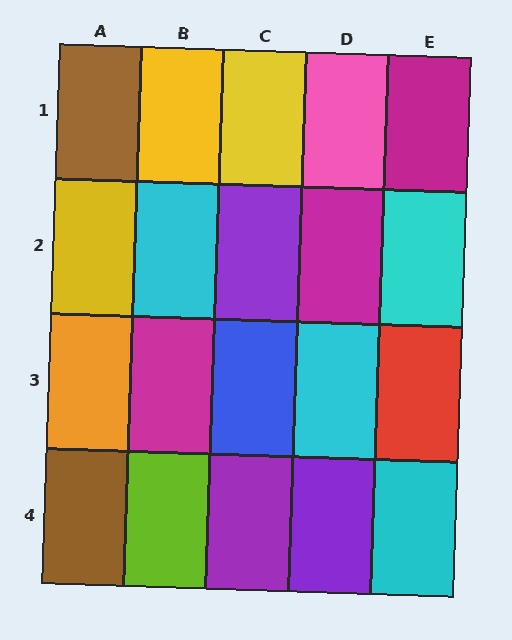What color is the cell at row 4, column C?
Purple.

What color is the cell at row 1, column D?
Pink.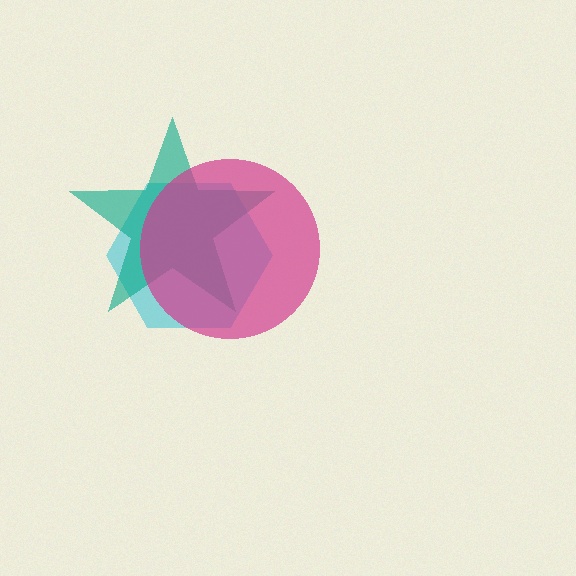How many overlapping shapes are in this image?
There are 3 overlapping shapes in the image.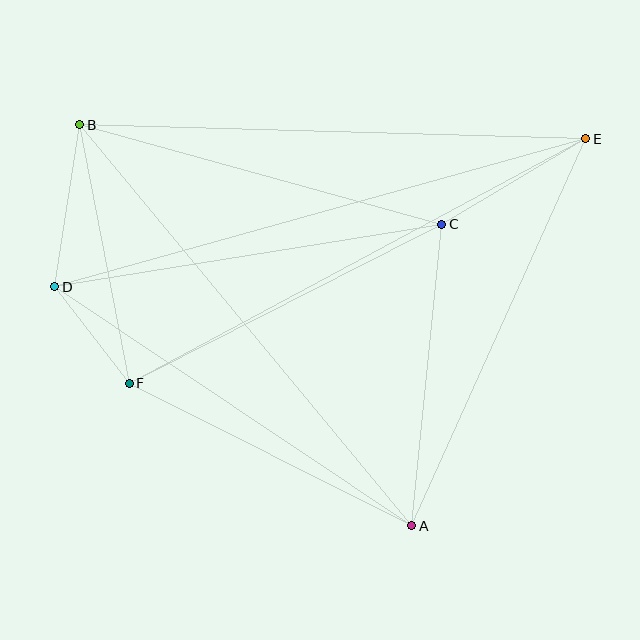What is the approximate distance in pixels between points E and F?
The distance between E and F is approximately 518 pixels.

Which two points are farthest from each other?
Points D and E are farthest from each other.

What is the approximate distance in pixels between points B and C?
The distance between B and C is approximately 375 pixels.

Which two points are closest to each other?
Points D and F are closest to each other.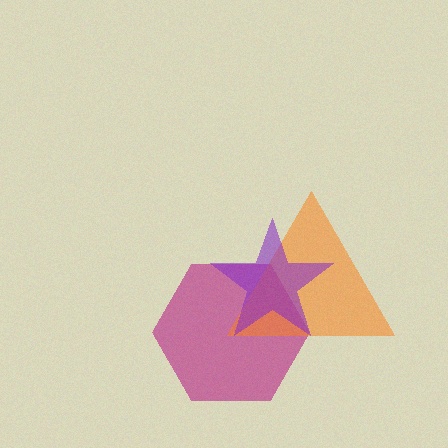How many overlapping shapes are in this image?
There are 3 overlapping shapes in the image.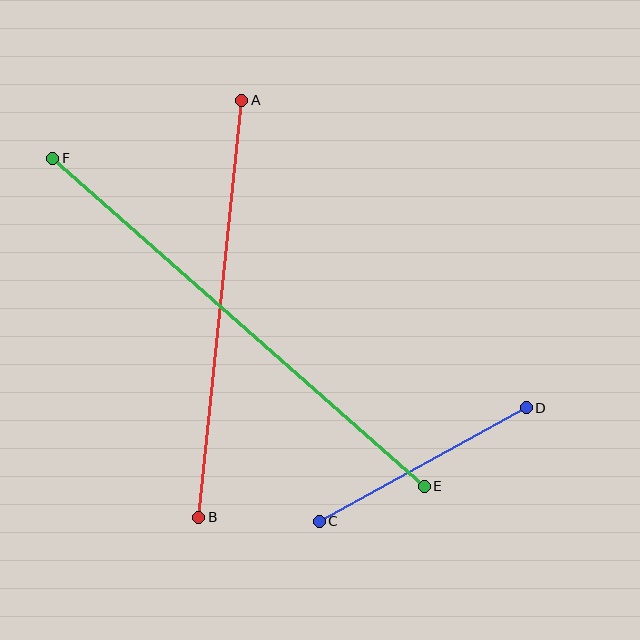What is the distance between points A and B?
The distance is approximately 419 pixels.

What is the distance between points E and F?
The distance is approximately 495 pixels.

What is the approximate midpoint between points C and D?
The midpoint is at approximately (423, 465) pixels.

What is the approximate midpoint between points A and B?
The midpoint is at approximately (220, 309) pixels.